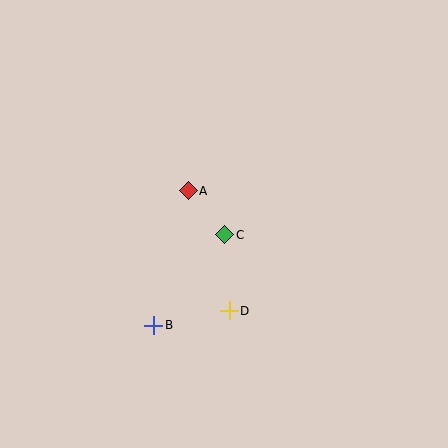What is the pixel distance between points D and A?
The distance between D and A is 127 pixels.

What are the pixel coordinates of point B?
Point B is at (154, 325).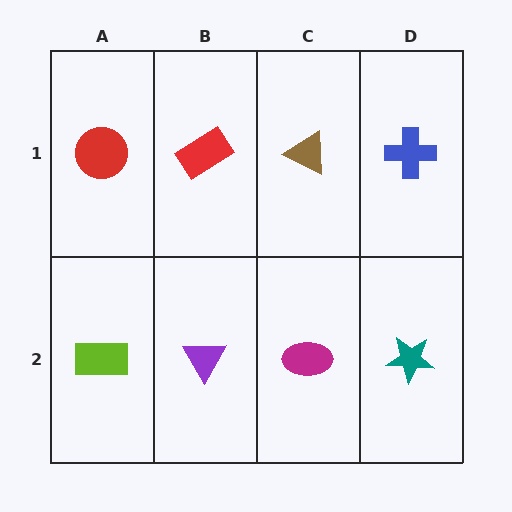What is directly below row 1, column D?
A teal star.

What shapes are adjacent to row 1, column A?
A lime rectangle (row 2, column A), a red rectangle (row 1, column B).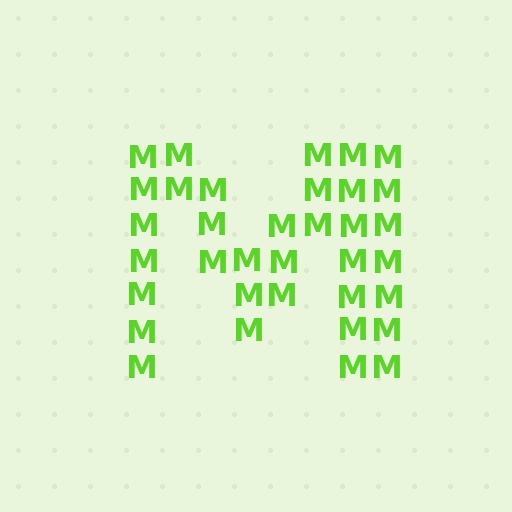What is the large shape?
The large shape is the letter M.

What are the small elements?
The small elements are letter M's.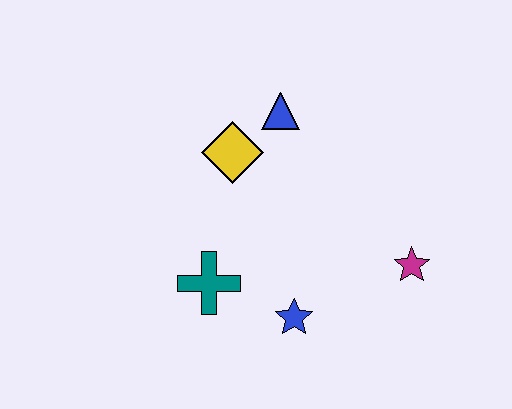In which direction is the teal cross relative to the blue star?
The teal cross is to the left of the blue star.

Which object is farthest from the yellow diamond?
The magenta star is farthest from the yellow diamond.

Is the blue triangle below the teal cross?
No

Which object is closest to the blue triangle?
The yellow diamond is closest to the blue triangle.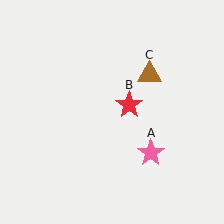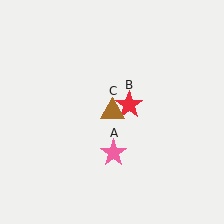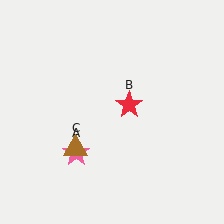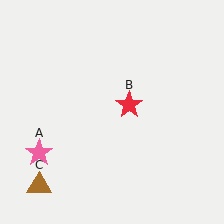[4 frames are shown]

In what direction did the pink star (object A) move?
The pink star (object A) moved left.